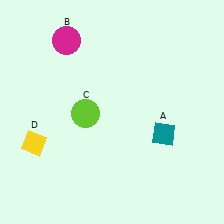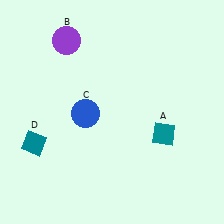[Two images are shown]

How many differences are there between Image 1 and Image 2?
There are 3 differences between the two images.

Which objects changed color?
B changed from magenta to purple. C changed from lime to blue. D changed from yellow to teal.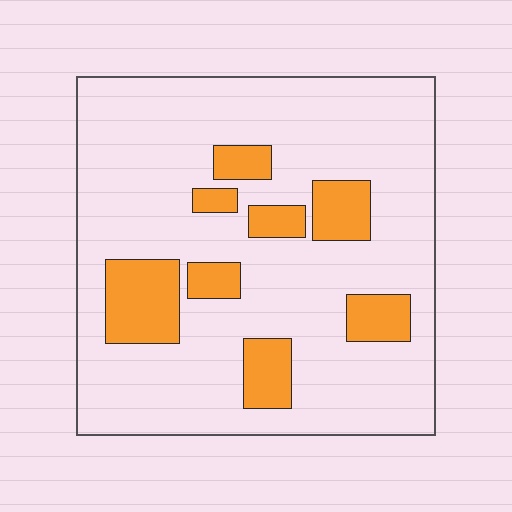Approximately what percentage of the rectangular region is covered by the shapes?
Approximately 20%.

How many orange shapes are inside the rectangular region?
8.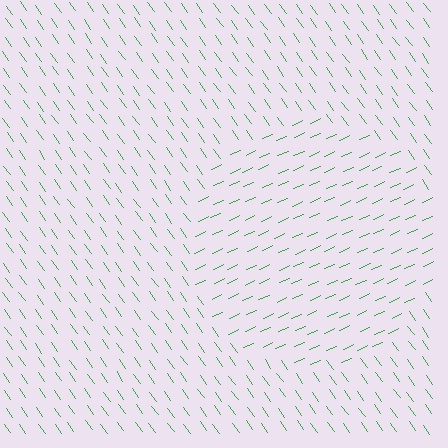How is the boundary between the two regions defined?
The boundary is defined purely by a change in line orientation (approximately 79 degrees difference). All lines are the same color and thickness.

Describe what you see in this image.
The image is filled with small green line segments. A circle region in the image has lines oriented differently from the surrounding lines, creating a visible texture boundary.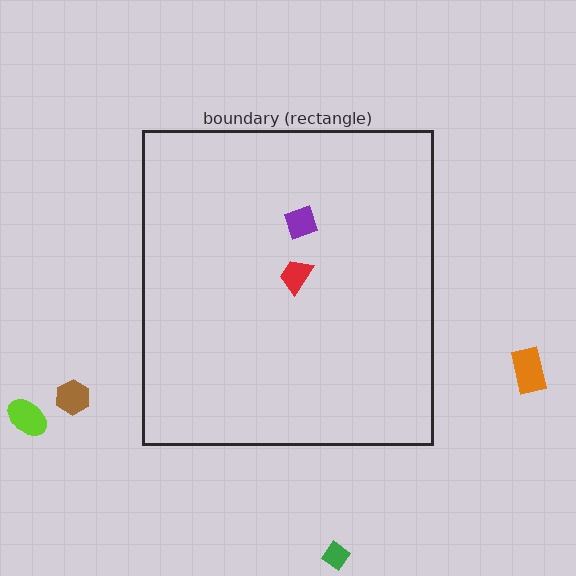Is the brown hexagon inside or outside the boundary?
Outside.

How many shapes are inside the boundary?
2 inside, 4 outside.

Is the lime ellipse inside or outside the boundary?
Outside.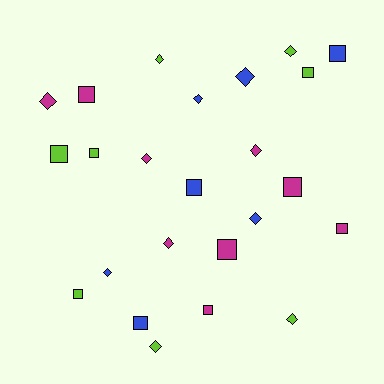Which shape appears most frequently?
Square, with 12 objects.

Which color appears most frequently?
Magenta, with 9 objects.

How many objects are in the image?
There are 24 objects.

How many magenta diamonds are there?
There are 4 magenta diamonds.